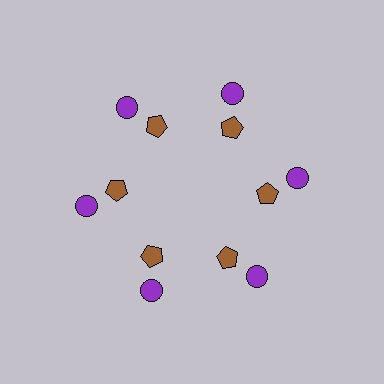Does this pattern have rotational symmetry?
Yes, this pattern has 6-fold rotational symmetry. It looks the same after rotating 60 degrees around the center.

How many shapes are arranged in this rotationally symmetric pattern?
There are 12 shapes, arranged in 6 groups of 2.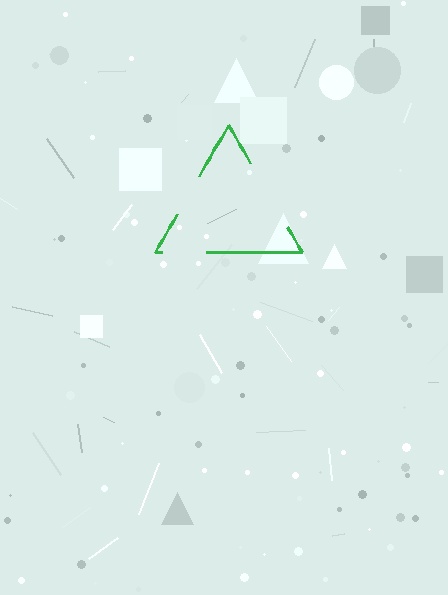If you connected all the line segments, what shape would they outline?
They would outline a triangle.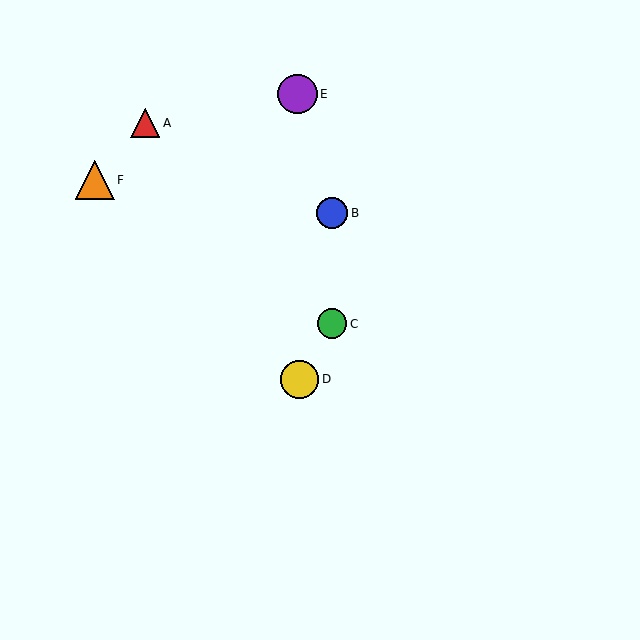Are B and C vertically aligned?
Yes, both are at x≈332.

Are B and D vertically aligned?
No, B is at x≈332 and D is at x≈300.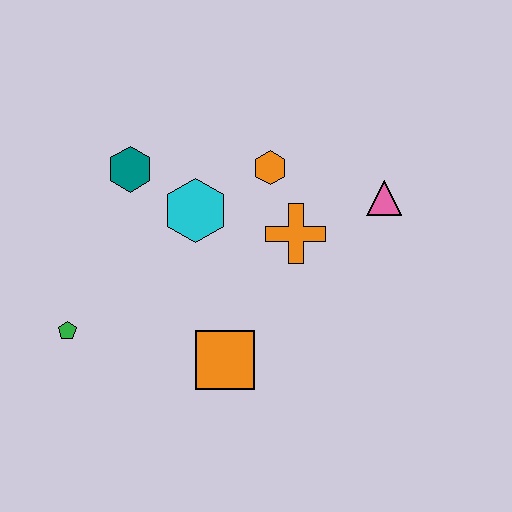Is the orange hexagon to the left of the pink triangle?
Yes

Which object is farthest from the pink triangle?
The green pentagon is farthest from the pink triangle.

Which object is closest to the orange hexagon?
The orange cross is closest to the orange hexagon.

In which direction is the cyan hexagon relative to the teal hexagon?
The cyan hexagon is to the right of the teal hexagon.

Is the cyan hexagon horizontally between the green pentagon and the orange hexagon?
Yes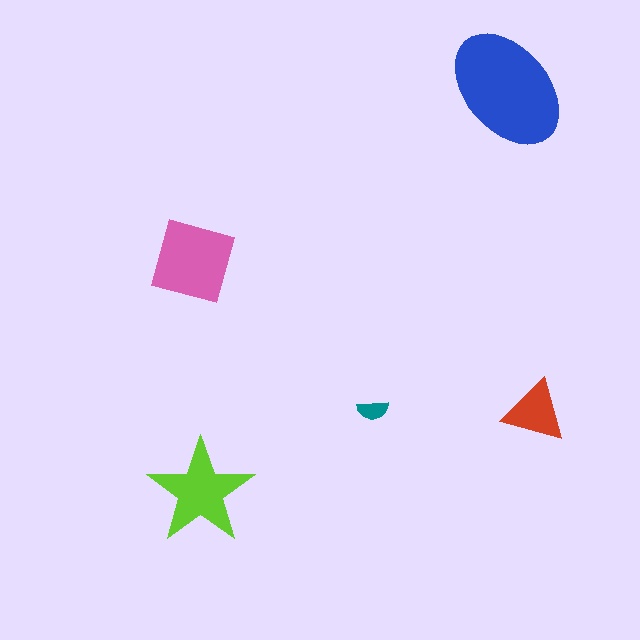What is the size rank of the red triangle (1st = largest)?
4th.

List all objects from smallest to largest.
The teal semicircle, the red triangle, the lime star, the pink diamond, the blue ellipse.